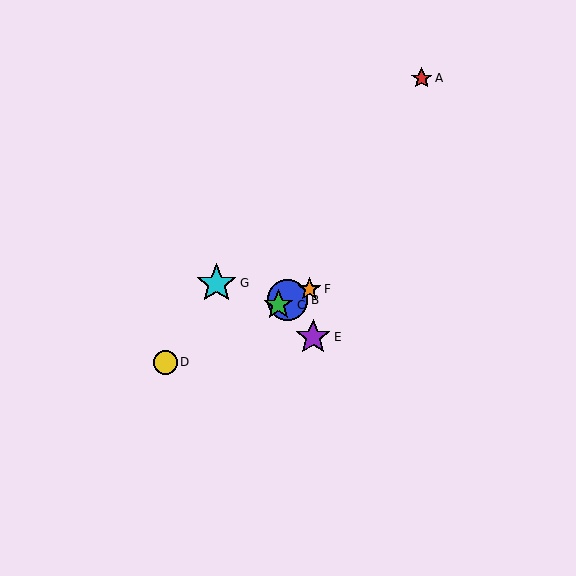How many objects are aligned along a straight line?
4 objects (B, C, D, F) are aligned along a straight line.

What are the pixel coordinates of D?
Object D is at (165, 362).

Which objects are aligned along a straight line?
Objects B, C, D, F are aligned along a straight line.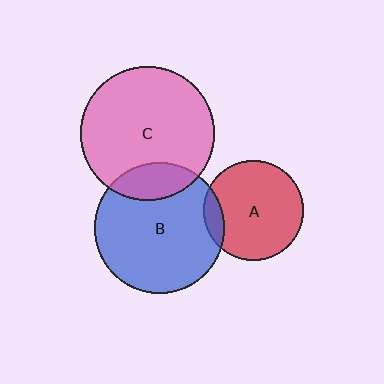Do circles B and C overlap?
Yes.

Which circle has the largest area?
Circle C (pink).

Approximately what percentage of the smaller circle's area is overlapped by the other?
Approximately 15%.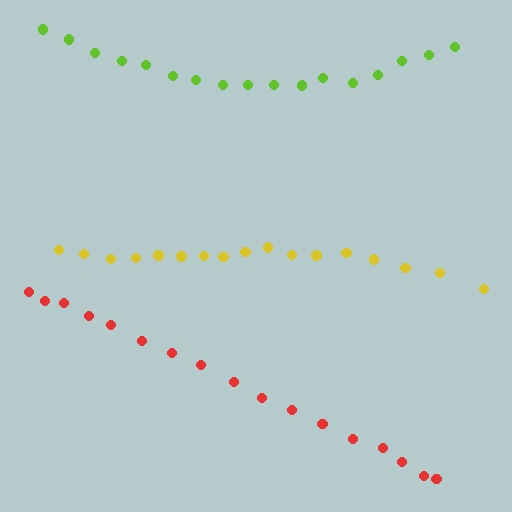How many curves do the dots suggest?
There are 3 distinct paths.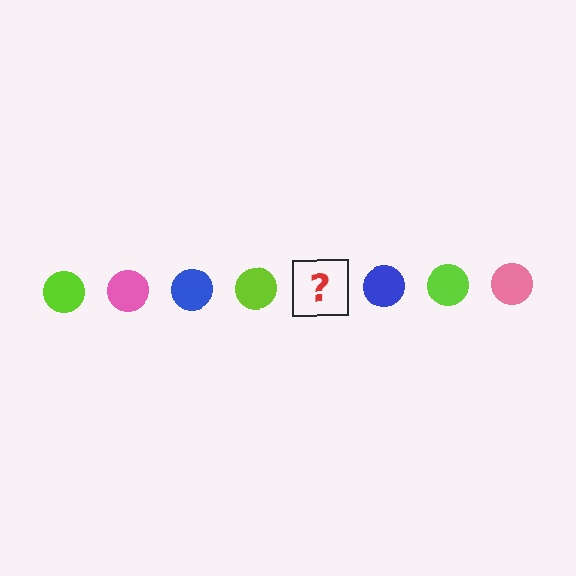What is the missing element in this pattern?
The missing element is a pink circle.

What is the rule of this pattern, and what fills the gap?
The rule is that the pattern cycles through lime, pink, blue circles. The gap should be filled with a pink circle.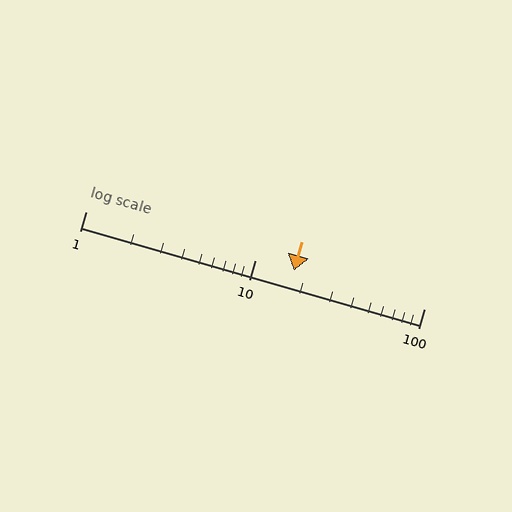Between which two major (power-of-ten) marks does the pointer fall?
The pointer is between 10 and 100.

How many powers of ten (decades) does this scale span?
The scale spans 2 decades, from 1 to 100.